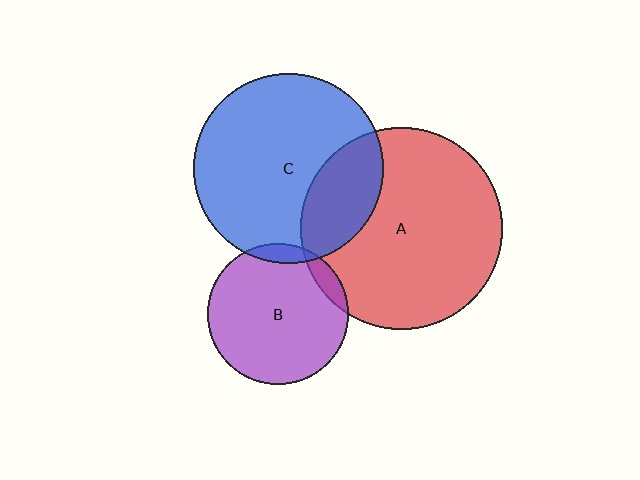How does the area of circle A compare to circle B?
Approximately 2.1 times.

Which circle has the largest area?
Circle A (red).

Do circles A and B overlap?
Yes.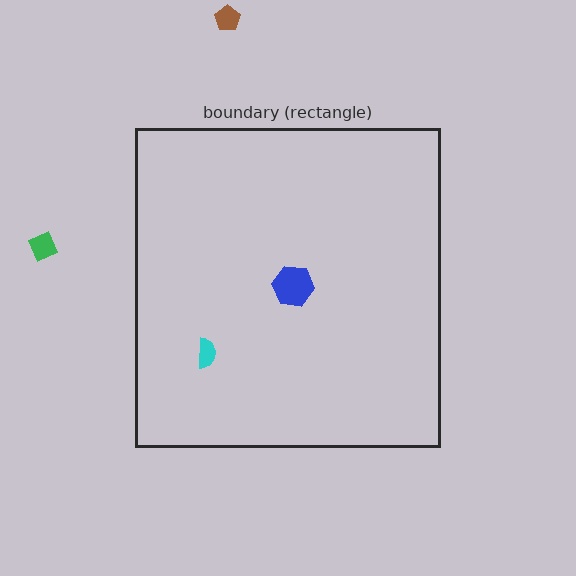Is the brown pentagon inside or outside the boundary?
Outside.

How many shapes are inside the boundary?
2 inside, 2 outside.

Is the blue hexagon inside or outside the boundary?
Inside.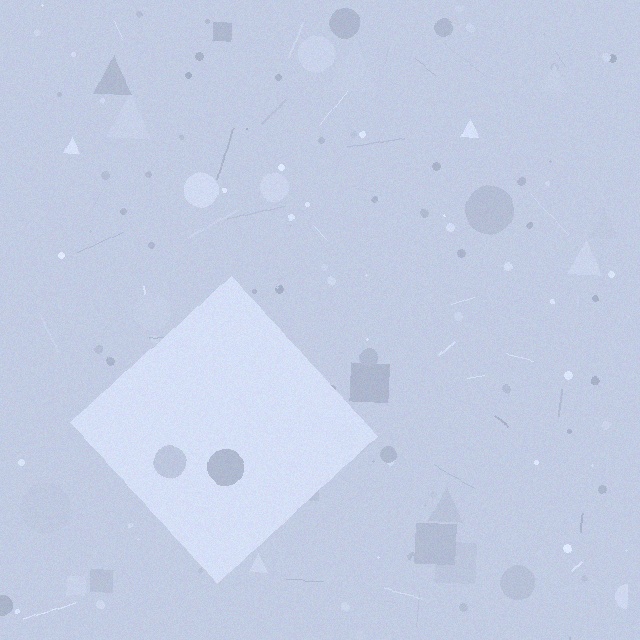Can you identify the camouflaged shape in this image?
The camouflaged shape is a diamond.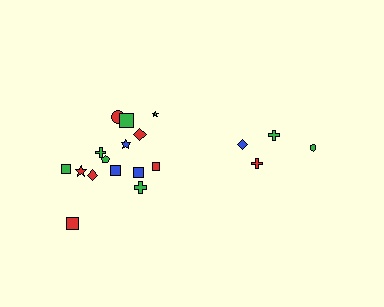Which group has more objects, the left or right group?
The left group.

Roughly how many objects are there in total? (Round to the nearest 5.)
Roughly 20 objects in total.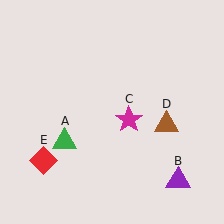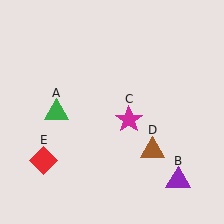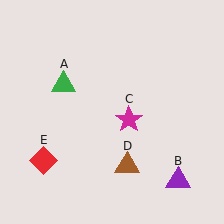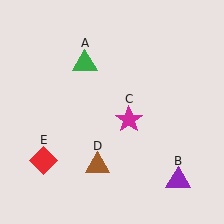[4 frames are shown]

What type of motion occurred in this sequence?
The green triangle (object A), brown triangle (object D) rotated clockwise around the center of the scene.